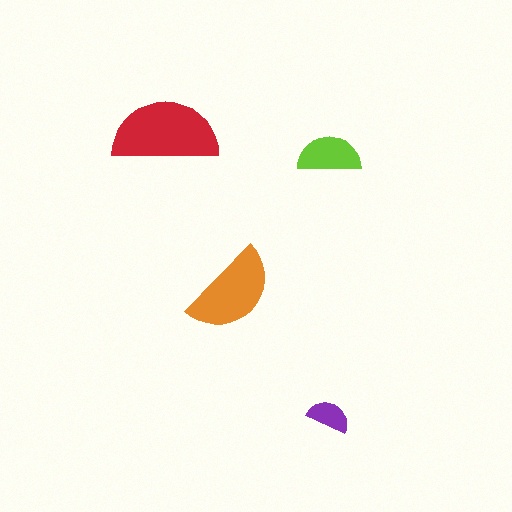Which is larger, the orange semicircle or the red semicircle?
The red one.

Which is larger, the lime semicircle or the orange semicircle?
The orange one.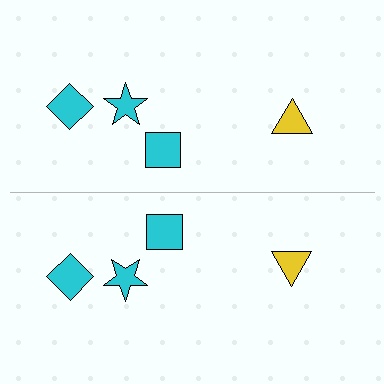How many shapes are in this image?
There are 8 shapes in this image.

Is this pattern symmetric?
Yes, this pattern has bilateral (reflection) symmetry.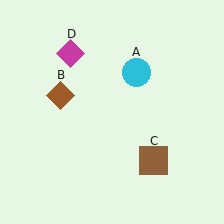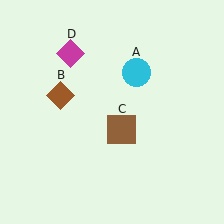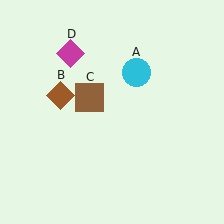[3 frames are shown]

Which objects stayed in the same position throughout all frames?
Cyan circle (object A) and brown diamond (object B) and magenta diamond (object D) remained stationary.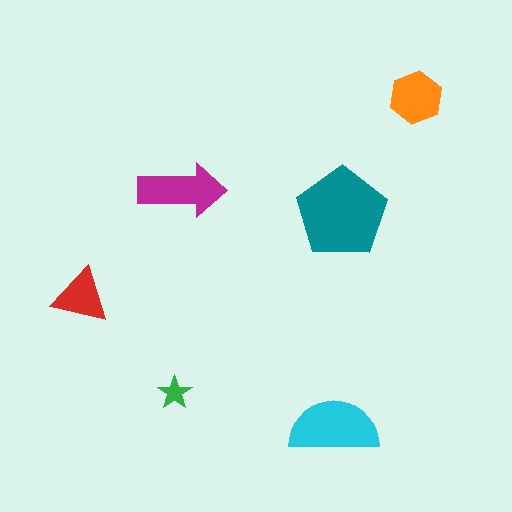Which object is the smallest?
The green star.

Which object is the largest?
The teal pentagon.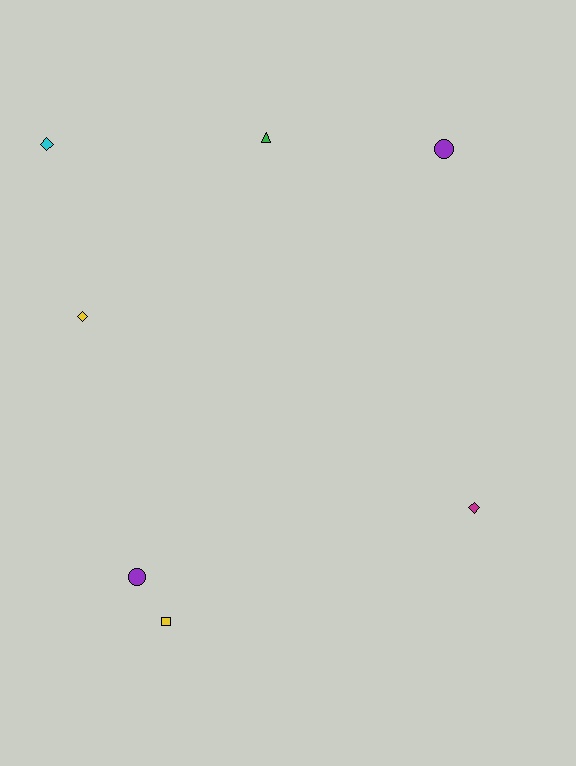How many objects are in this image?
There are 7 objects.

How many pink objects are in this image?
There are no pink objects.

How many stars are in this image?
There are no stars.